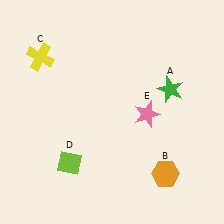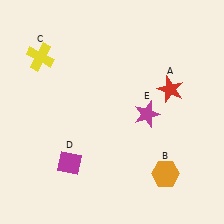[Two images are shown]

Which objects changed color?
A changed from green to red. D changed from lime to magenta. E changed from pink to magenta.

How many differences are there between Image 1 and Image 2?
There are 3 differences between the two images.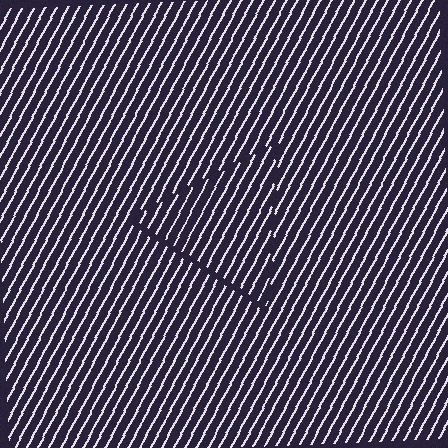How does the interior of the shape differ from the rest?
The interior of the shape contains the same grating, shifted by half a period — the contour is defined by the phase discontinuity where line-ends from the inner and outer gratings abut.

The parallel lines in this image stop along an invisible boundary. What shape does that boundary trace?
An illusory triangle. The interior of the shape contains the same grating, shifted by half a period — the contour is defined by the phase discontinuity where line-ends from the inner and outer gratings abut.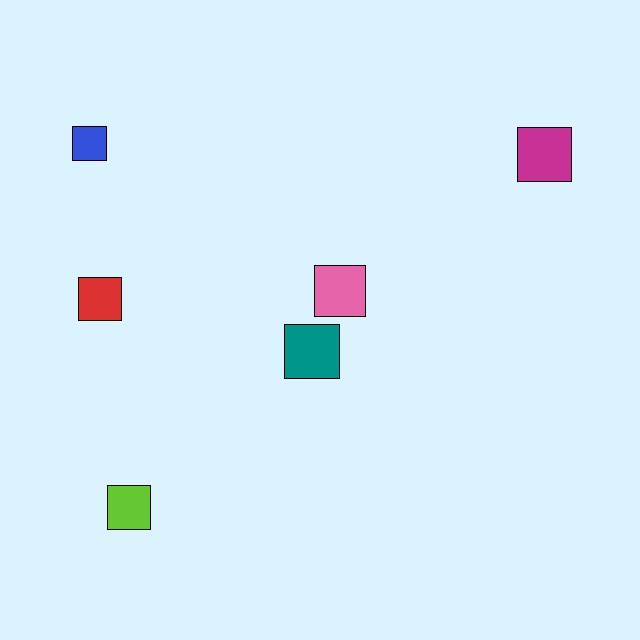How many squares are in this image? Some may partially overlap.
There are 6 squares.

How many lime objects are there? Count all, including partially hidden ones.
There is 1 lime object.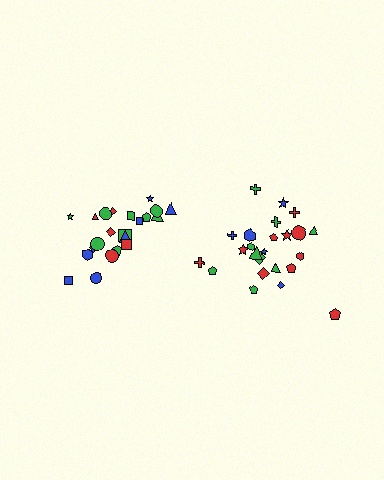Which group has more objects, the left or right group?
The right group.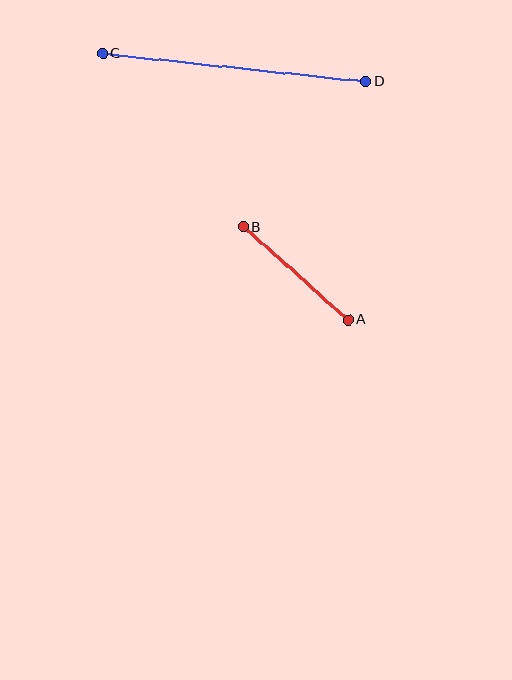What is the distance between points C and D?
The distance is approximately 264 pixels.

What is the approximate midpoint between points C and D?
The midpoint is at approximately (234, 68) pixels.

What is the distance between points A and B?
The distance is approximately 140 pixels.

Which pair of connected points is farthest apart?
Points C and D are farthest apart.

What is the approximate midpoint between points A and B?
The midpoint is at approximately (296, 273) pixels.